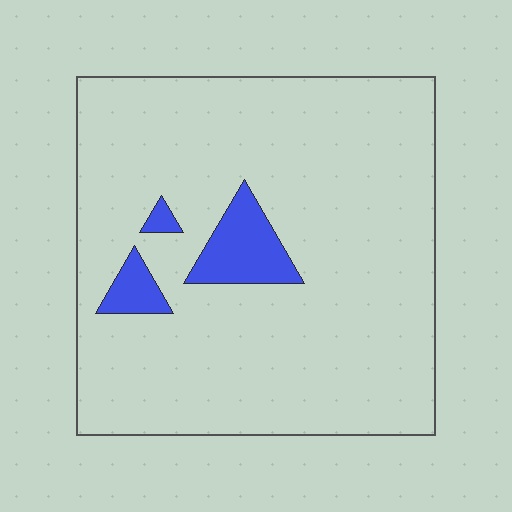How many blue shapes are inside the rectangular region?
3.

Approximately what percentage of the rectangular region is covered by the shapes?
Approximately 10%.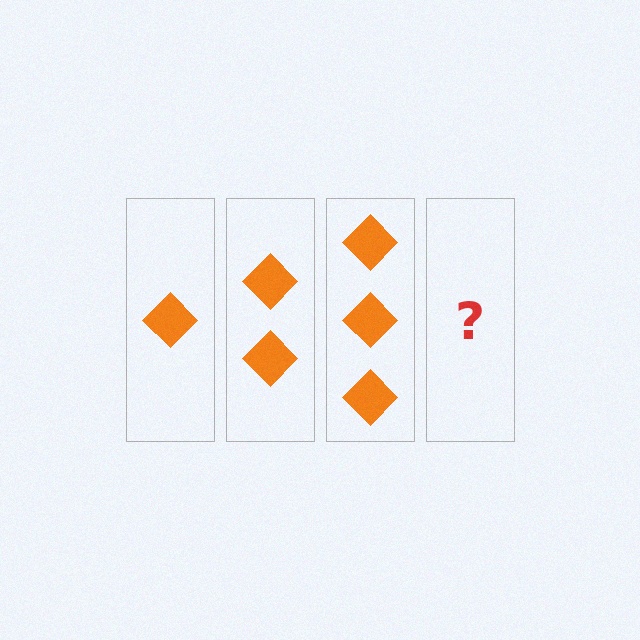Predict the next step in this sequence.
The next step is 4 diamonds.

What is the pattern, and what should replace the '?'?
The pattern is that each step adds one more diamond. The '?' should be 4 diamonds.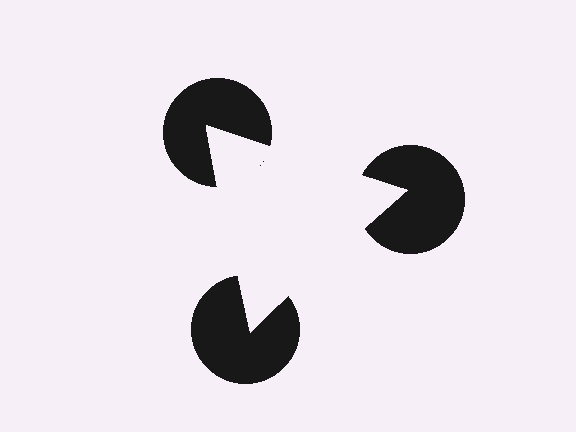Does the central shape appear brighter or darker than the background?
It typically appears slightly brighter than the background, even though no actual brightness change is drawn.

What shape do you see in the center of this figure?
An illusory triangle — its edges are inferred from the aligned wedge cuts in the pac-man discs, not physically drawn.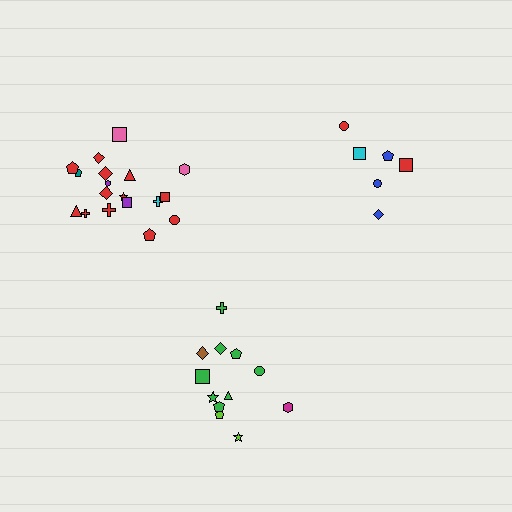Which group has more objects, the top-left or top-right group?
The top-left group.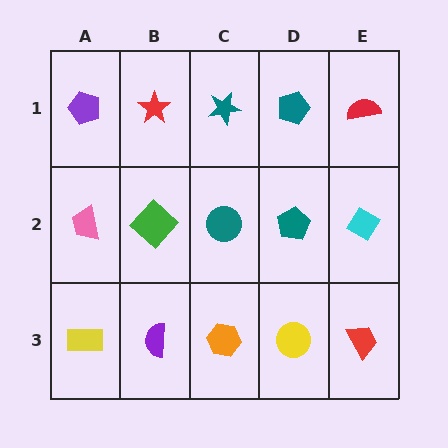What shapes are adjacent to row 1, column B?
A green diamond (row 2, column B), a purple pentagon (row 1, column A), a teal star (row 1, column C).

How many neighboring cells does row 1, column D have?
3.